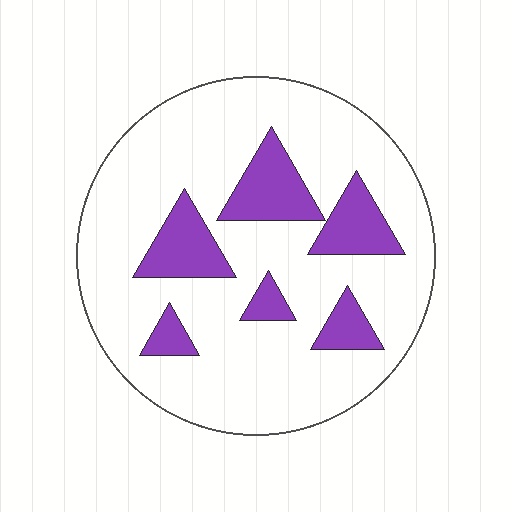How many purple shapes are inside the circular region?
6.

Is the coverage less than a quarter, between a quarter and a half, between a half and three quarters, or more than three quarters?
Less than a quarter.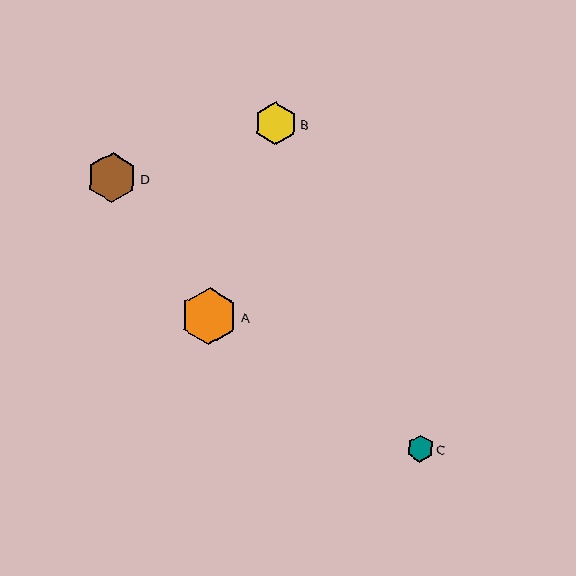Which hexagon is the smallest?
Hexagon C is the smallest with a size of approximately 27 pixels.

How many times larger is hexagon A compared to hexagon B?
Hexagon A is approximately 1.3 times the size of hexagon B.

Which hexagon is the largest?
Hexagon A is the largest with a size of approximately 57 pixels.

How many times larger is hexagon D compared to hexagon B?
Hexagon D is approximately 1.2 times the size of hexagon B.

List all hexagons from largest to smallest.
From largest to smallest: A, D, B, C.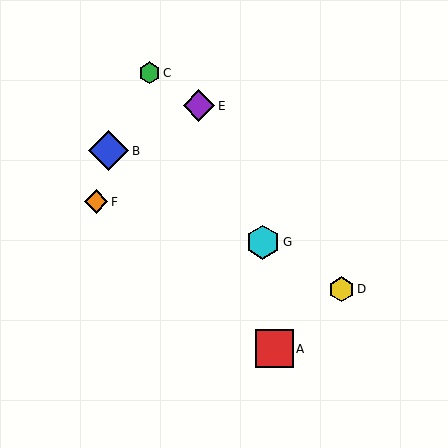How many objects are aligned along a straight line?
3 objects (B, D, G) are aligned along a straight line.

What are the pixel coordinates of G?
Object G is at (263, 242).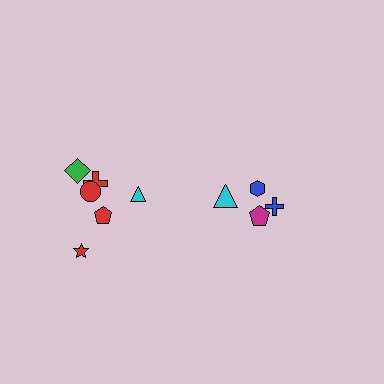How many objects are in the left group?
There are 6 objects.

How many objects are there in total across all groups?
There are 10 objects.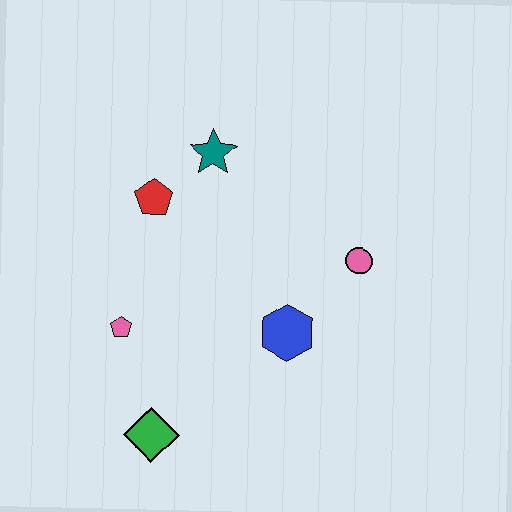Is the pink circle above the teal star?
No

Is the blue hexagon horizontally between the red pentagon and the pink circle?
Yes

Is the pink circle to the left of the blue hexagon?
No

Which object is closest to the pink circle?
The blue hexagon is closest to the pink circle.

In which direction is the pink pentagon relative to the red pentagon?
The pink pentagon is below the red pentagon.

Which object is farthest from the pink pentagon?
The pink circle is farthest from the pink pentagon.